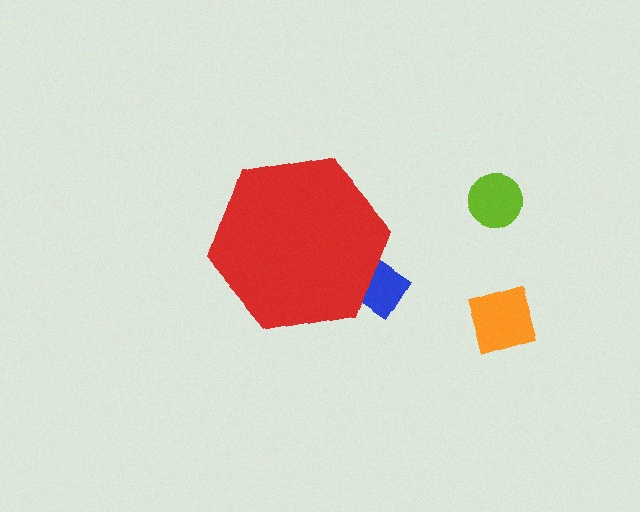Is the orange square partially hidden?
No, the orange square is fully visible.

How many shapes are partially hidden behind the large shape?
1 shape is partially hidden.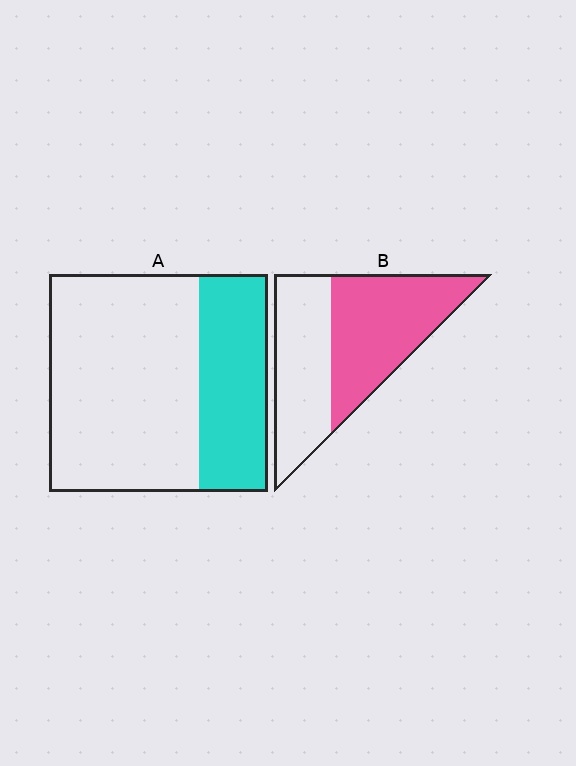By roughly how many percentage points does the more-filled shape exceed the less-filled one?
By roughly 25 percentage points (B over A).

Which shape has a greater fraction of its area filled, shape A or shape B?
Shape B.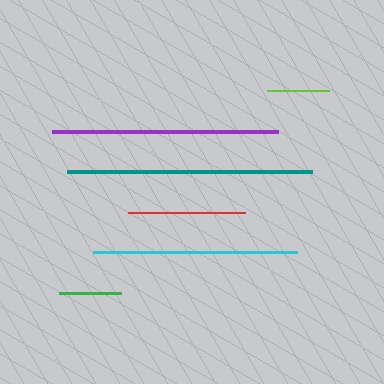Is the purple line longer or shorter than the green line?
The purple line is longer than the green line.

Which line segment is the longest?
The teal line is the longest at approximately 245 pixels.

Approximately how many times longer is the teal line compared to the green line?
The teal line is approximately 3.9 times the length of the green line.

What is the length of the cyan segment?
The cyan segment is approximately 204 pixels long.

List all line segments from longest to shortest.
From longest to shortest: teal, purple, cyan, red, green, lime.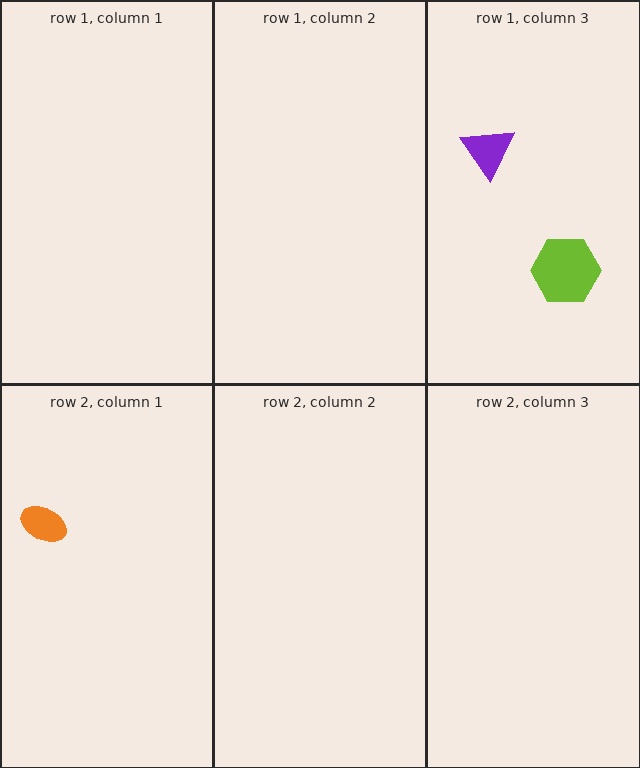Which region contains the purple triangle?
The row 1, column 3 region.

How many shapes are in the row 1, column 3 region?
2.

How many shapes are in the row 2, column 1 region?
1.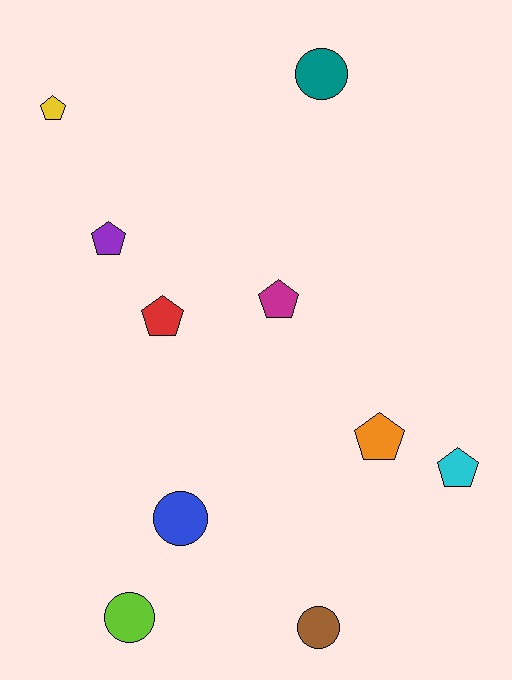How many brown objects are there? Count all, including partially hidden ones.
There is 1 brown object.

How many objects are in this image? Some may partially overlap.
There are 10 objects.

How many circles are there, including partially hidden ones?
There are 4 circles.